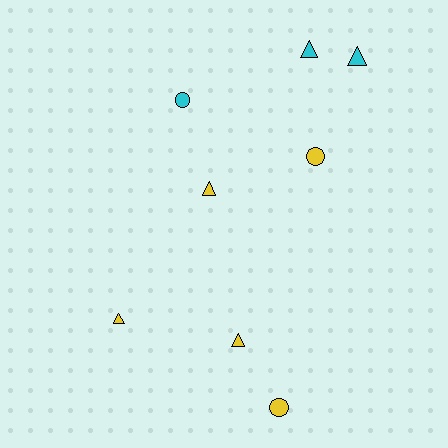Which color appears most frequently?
Yellow, with 5 objects.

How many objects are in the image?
There are 8 objects.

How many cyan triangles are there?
There are 2 cyan triangles.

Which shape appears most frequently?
Triangle, with 5 objects.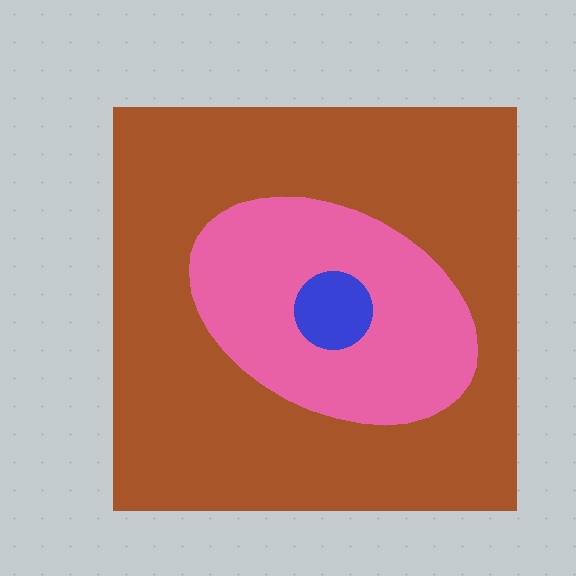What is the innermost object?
The blue circle.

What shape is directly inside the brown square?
The pink ellipse.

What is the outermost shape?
The brown square.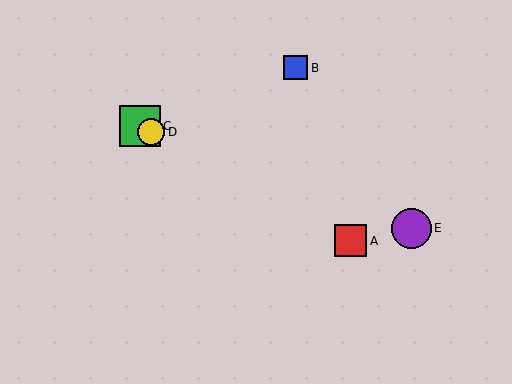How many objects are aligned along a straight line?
3 objects (A, C, D) are aligned along a straight line.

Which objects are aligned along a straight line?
Objects A, C, D are aligned along a straight line.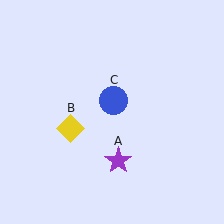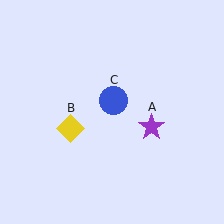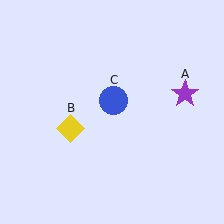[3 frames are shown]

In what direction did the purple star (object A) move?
The purple star (object A) moved up and to the right.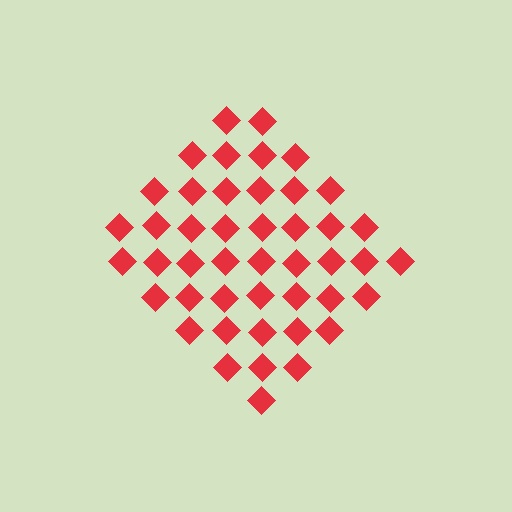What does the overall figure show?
The overall figure shows a diamond.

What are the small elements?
The small elements are diamonds.